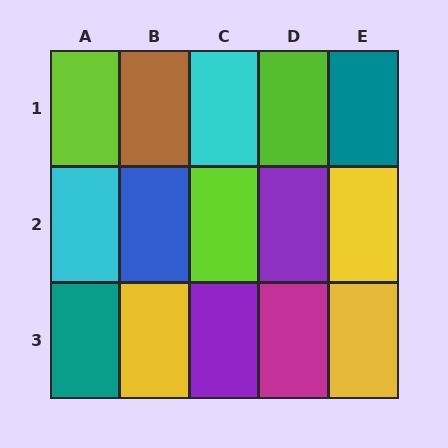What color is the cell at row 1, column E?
Teal.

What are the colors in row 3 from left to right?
Teal, yellow, purple, magenta, yellow.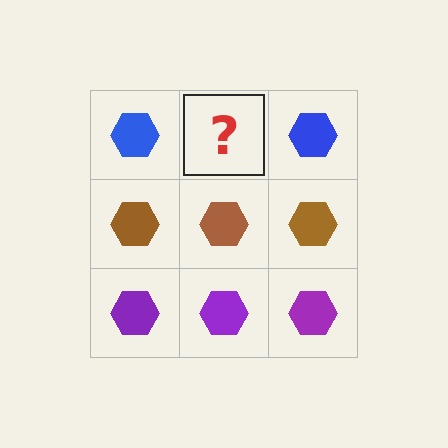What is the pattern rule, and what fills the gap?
The rule is that each row has a consistent color. The gap should be filled with a blue hexagon.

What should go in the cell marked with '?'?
The missing cell should contain a blue hexagon.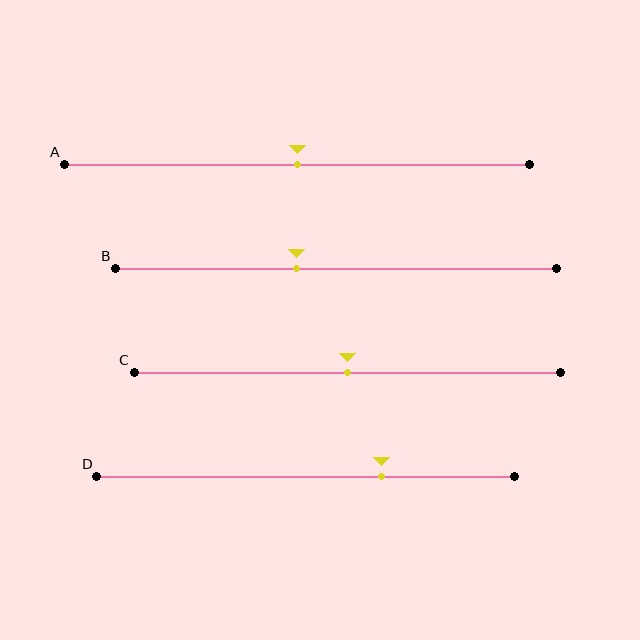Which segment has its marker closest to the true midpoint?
Segment A has its marker closest to the true midpoint.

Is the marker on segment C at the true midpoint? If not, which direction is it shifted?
Yes, the marker on segment C is at the true midpoint.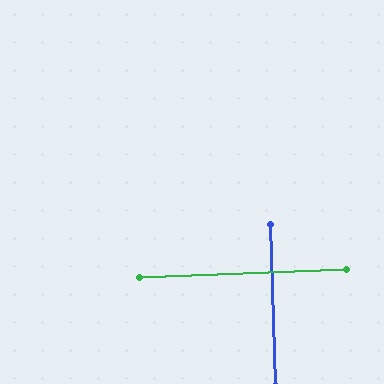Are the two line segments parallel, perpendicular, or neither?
Perpendicular — they meet at approximately 89°.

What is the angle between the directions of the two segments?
Approximately 89 degrees.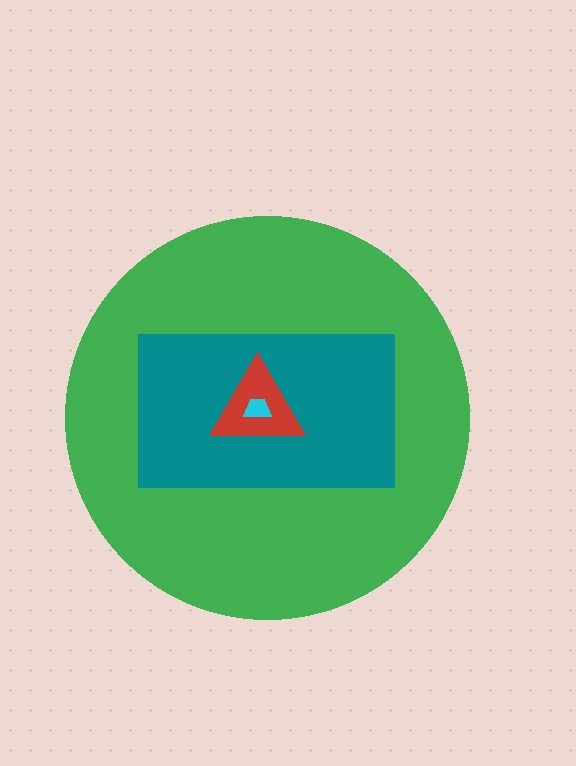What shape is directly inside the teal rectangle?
The red triangle.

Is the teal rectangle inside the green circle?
Yes.